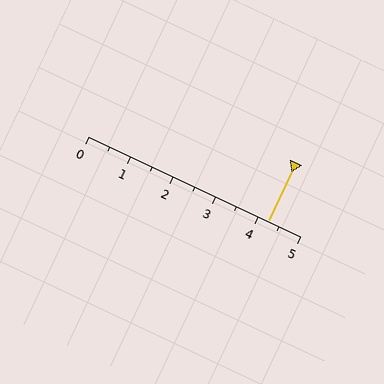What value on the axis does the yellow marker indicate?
The marker indicates approximately 4.2.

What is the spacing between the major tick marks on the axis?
The major ticks are spaced 1 apart.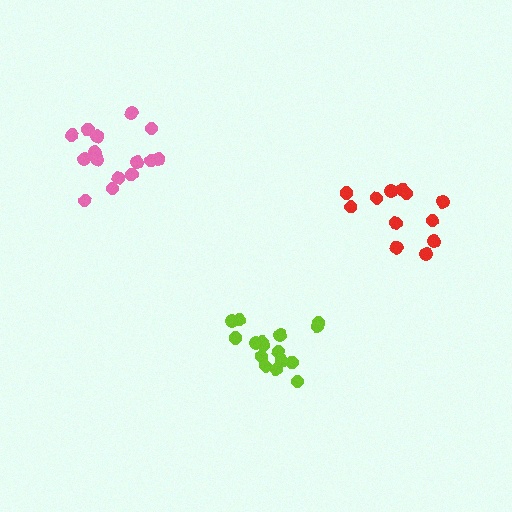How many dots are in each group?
Group 1: 15 dots, Group 2: 16 dots, Group 3: 12 dots (43 total).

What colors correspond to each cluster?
The clusters are colored: pink, lime, red.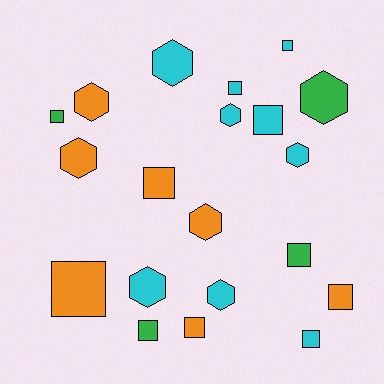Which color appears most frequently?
Cyan, with 9 objects.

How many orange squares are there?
There are 4 orange squares.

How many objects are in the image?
There are 20 objects.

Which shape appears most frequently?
Square, with 11 objects.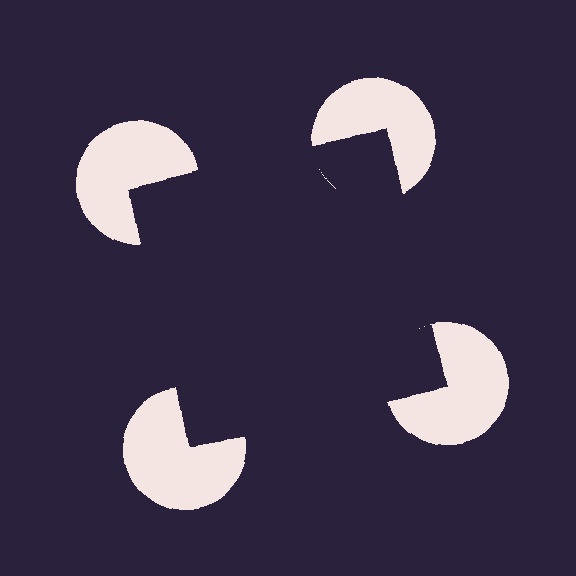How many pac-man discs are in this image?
There are 4 — one at each vertex of the illusory square.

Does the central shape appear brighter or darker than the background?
It typically appears slightly darker than the background, even though no actual brightness change is drawn.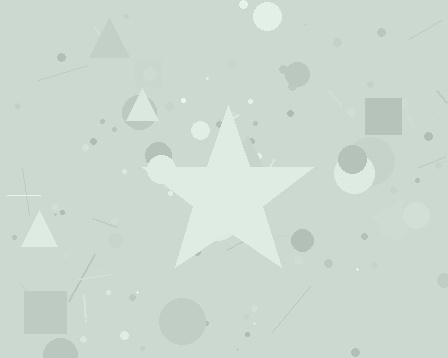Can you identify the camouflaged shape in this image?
The camouflaged shape is a star.